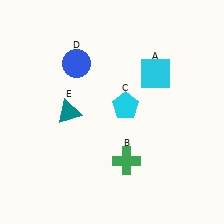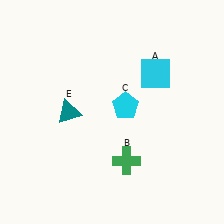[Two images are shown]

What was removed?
The blue circle (D) was removed in Image 2.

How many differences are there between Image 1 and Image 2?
There is 1 difference between the two images.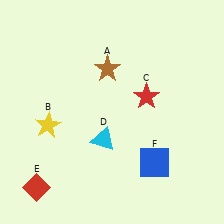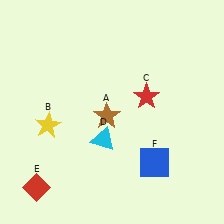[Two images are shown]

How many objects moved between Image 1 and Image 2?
1 object moved between the two images.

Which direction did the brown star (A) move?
The brown star (A) moved down.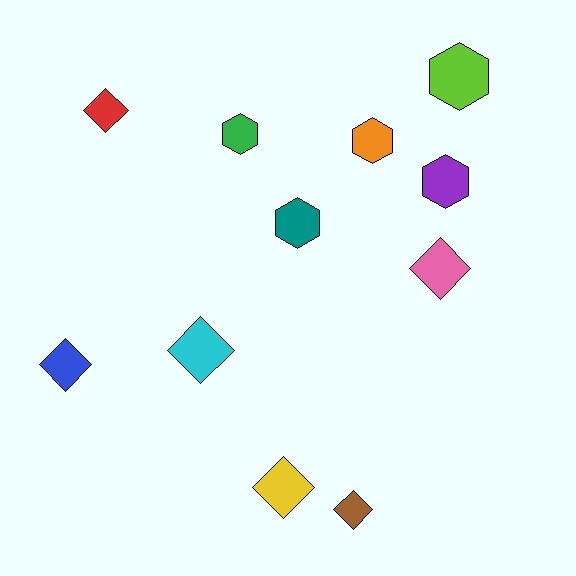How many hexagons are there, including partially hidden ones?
There are 5 hexagons.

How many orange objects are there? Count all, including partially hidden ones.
There is 1 orange object.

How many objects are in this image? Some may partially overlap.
There are 11 objects.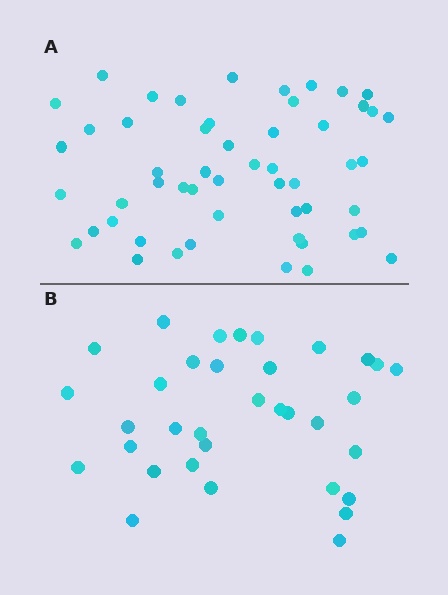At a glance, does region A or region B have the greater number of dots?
Region A (the top region) has more dots.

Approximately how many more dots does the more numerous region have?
Region A has approximately 20 more dots than region B.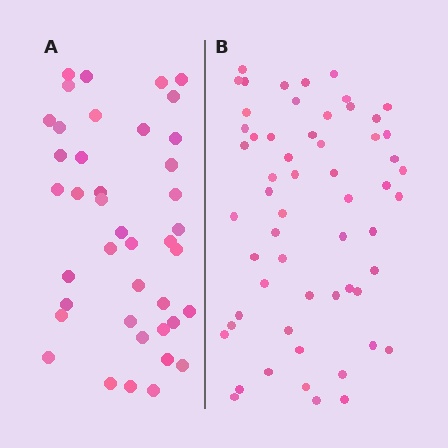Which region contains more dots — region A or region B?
Region B (the right region) has more dots.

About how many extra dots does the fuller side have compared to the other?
Region B has approximately 15 more dots than region A.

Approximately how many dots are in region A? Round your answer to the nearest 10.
About 40 dots. (The exact count is 41, which rounds to 40.)